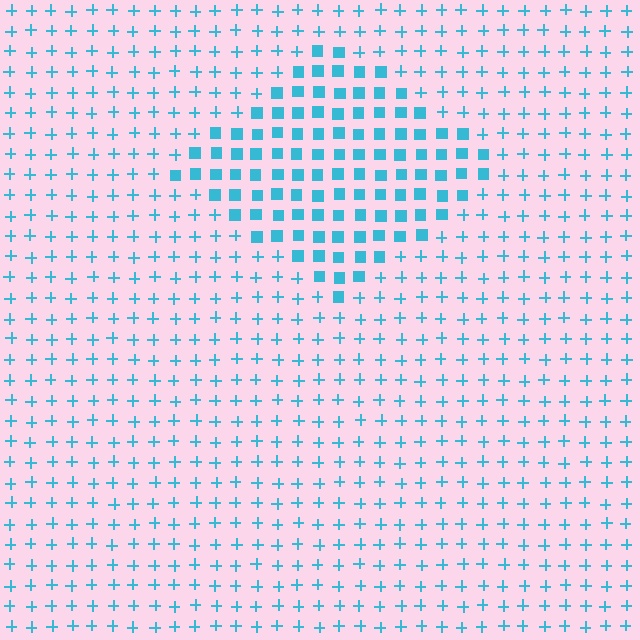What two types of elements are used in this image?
The image uses squares inside the diamond region and plus signs outside it.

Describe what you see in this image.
The image is filled with small cyan elements arranged in a uniform grid. A diamond-shaped region contains squares, while the surrounding area contains plus signs. The boundary is defined purely by the change in element shape.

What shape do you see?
I see a diamond.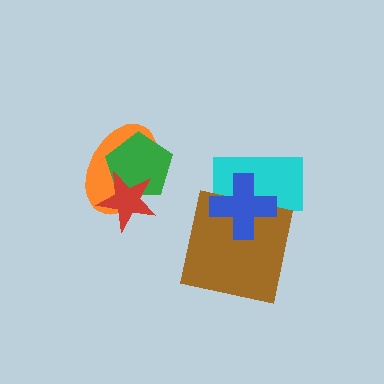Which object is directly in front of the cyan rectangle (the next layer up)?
The brown square is directly in front of the cyan rectangle.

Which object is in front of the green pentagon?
The red star is in front of the green pentagon.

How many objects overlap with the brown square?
2 objects overlap with the brown square.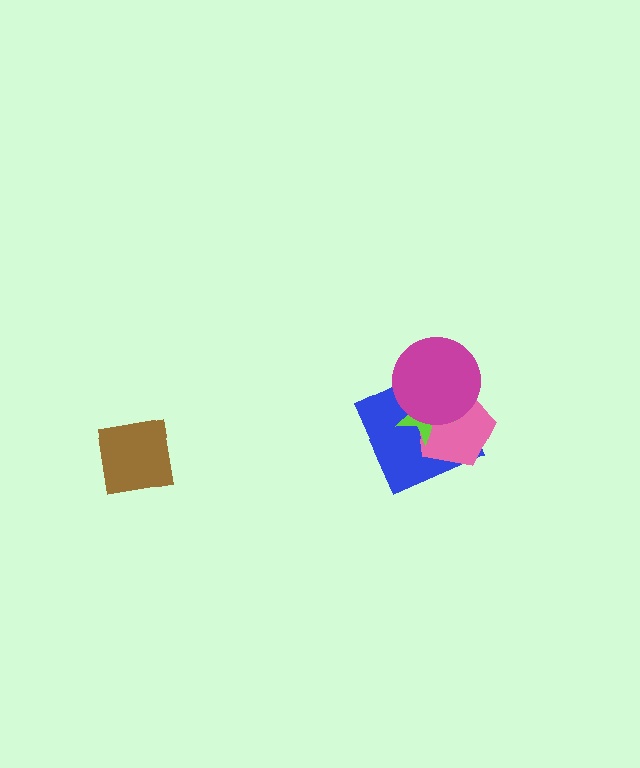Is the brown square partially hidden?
No, no other shape covers it.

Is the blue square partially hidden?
Yes, it is partially covered by another shape.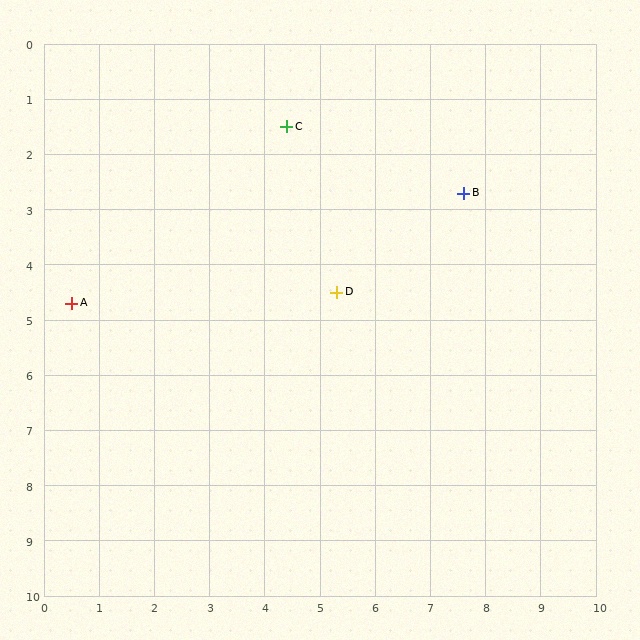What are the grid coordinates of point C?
Point C is at approximately (4.4, 1.5).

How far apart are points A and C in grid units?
Points A and C are about 5.0 grid units apart.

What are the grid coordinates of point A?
Point A is at approximately (0.5, 4.7).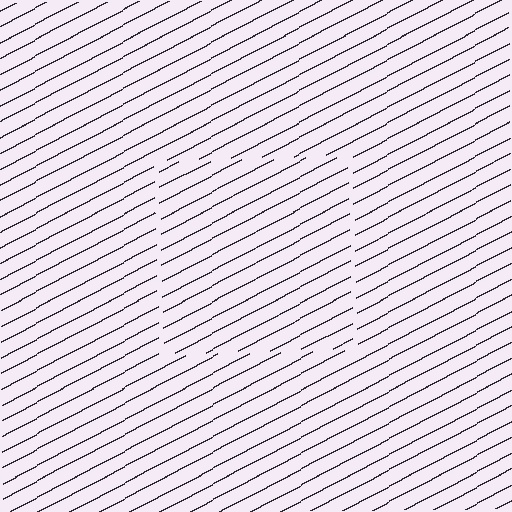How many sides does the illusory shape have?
4 sides — the line-ends trace a square.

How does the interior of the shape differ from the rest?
The interior of the shape contains the same grating, shifted by half a period — the contour is defined by the phase discontinuity where line-ends from the inner and outer gratings abut.